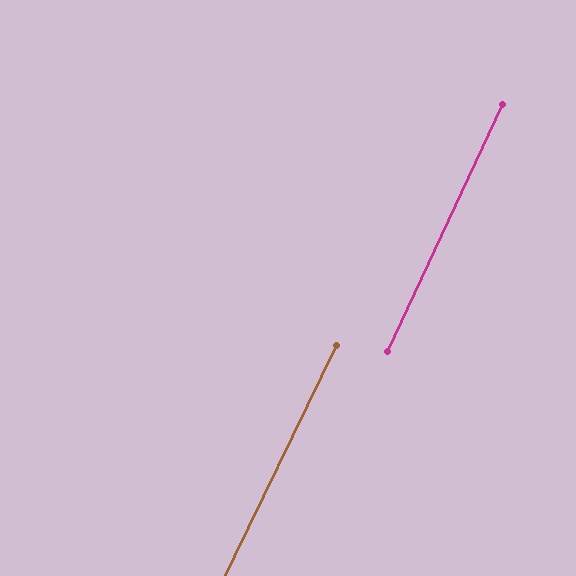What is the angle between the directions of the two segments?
Approximately 1 degree.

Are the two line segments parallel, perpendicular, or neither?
Parallel — their directions differ by only 0.8°.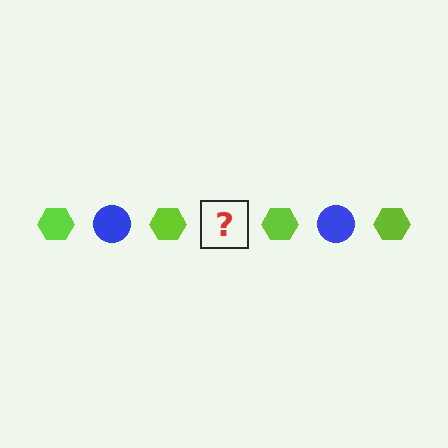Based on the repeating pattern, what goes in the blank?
The blank should be a blue circle.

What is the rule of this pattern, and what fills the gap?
The rule is that the pattern alternates between lime hexagon and blue circle. The gap should be filled with a blue circle.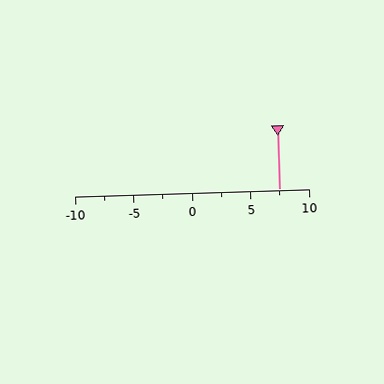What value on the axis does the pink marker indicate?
The marker indicates approximately 7.5.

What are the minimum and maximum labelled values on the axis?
The axis runs from -10 to 10.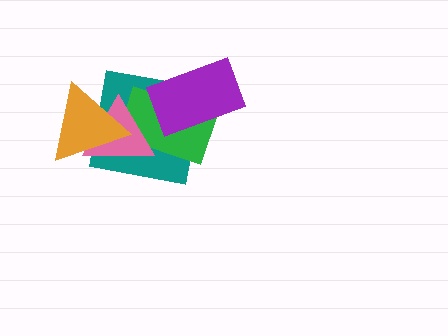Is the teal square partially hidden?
Yes, it is partially covered by another shape.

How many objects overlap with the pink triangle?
3 objects overlap with the pink triangle.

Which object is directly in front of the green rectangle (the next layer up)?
The pink triangle is directly in front of the green rectangle.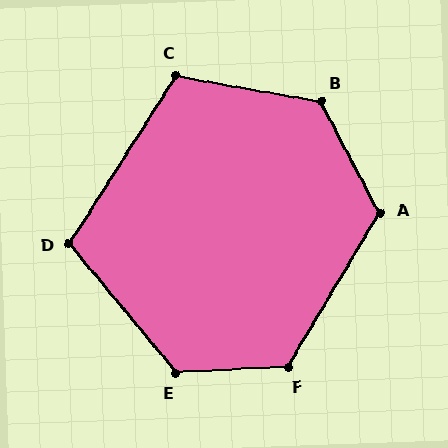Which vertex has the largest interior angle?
B, at approximately 128 degrees.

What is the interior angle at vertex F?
Approximately 124 degrees (obtuse).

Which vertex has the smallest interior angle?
D, at approximately 108 degrees.